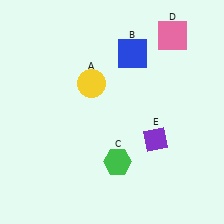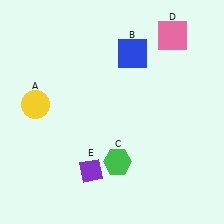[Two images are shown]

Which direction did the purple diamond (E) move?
The purple diamond (E) moved left.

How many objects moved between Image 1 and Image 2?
2 objects moved between the two images.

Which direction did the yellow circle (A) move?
The yellow circle (A) moved left.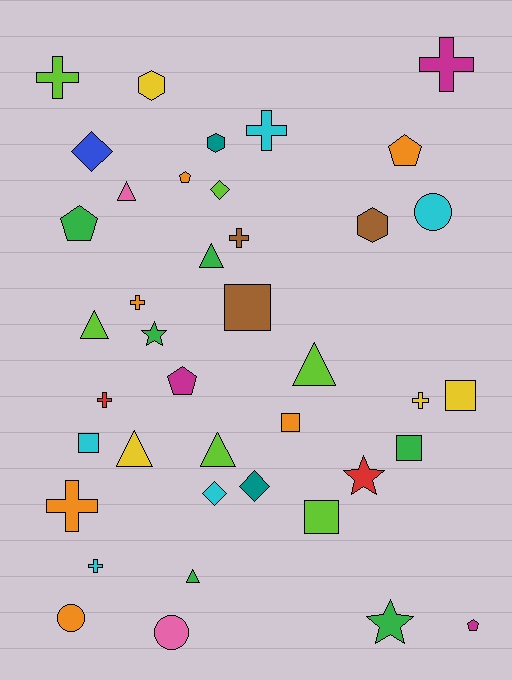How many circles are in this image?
There are 3 circles.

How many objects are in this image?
There are 40 objects.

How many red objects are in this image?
There are 2 red objects.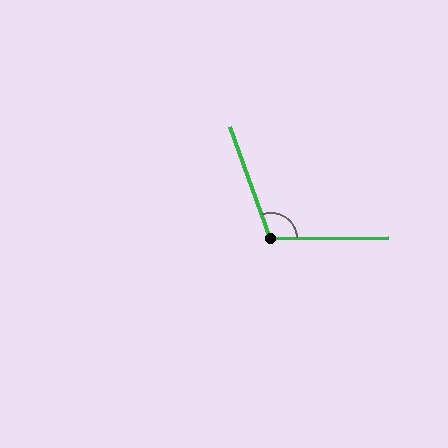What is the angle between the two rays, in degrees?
Approximately 110 degrees.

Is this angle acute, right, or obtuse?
It is obtuse.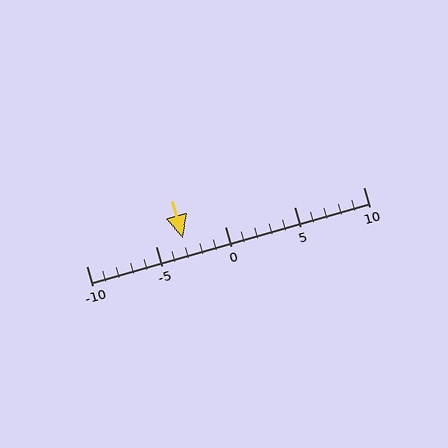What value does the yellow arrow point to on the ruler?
The yellow arrow points to approximately -3.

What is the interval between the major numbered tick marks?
The major tick marks are spaced 5 units apart.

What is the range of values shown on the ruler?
The ruler shows values from -10 to 10.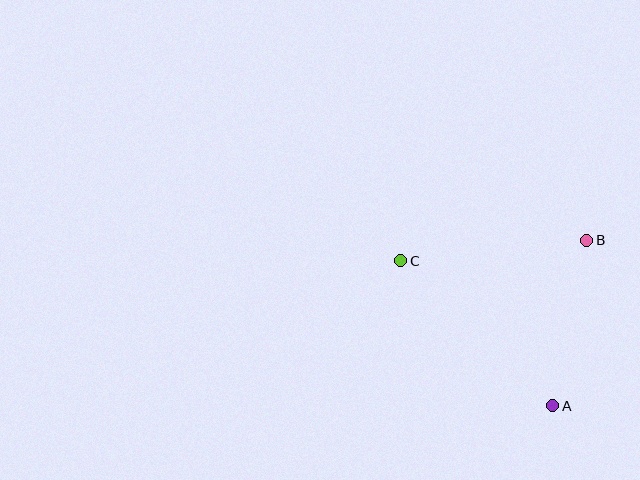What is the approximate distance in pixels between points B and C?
The distance between B and C is approximately 187 pixels.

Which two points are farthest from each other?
Points A and C are farthest from each other.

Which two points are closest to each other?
Points A and B are closest to each other.